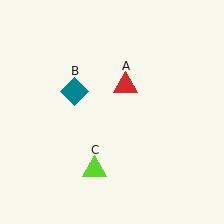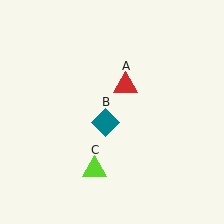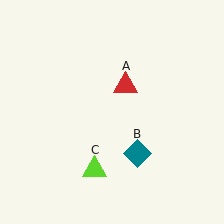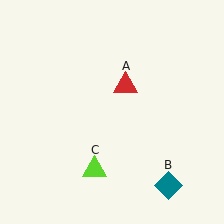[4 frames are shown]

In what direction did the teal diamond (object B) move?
The teal diamond (object B) moved down and to the right.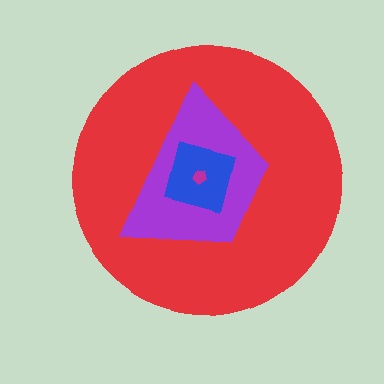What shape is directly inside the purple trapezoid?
The blue square.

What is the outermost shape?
The red circle.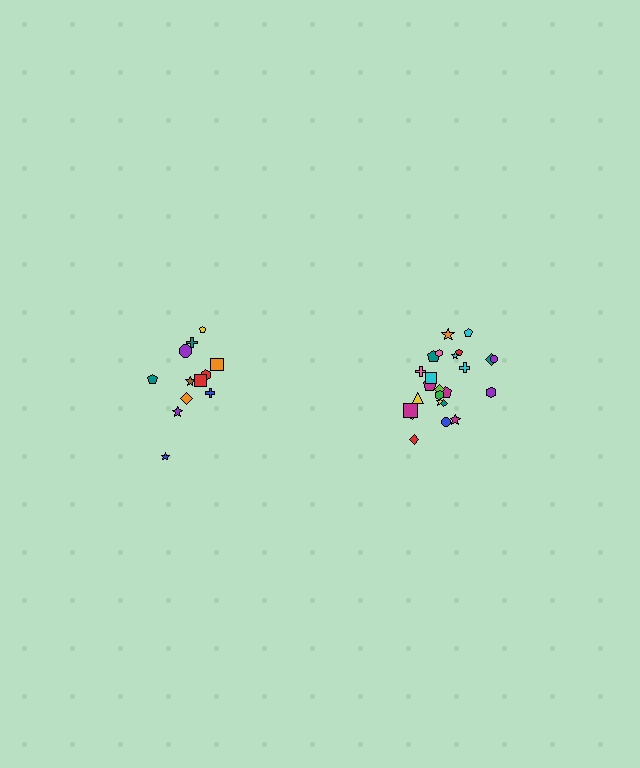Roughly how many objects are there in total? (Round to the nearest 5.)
Roughly 35 objects in total.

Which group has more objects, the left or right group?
The right group.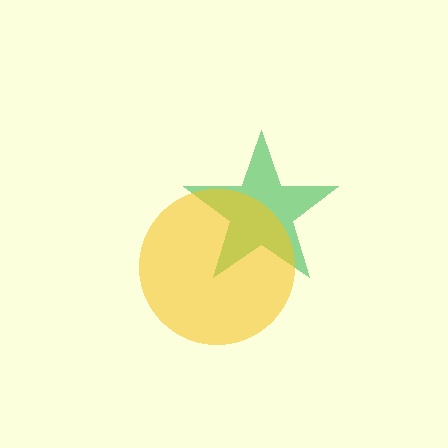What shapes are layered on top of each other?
The layered shapes are: a green star, a yellow circle.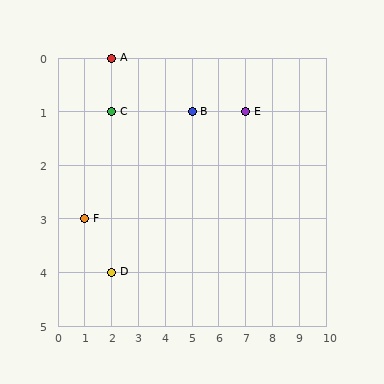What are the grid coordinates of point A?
Point A is at grid coordinates (2, 0).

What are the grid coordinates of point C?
Point C is at grid coordinates (2, 1).